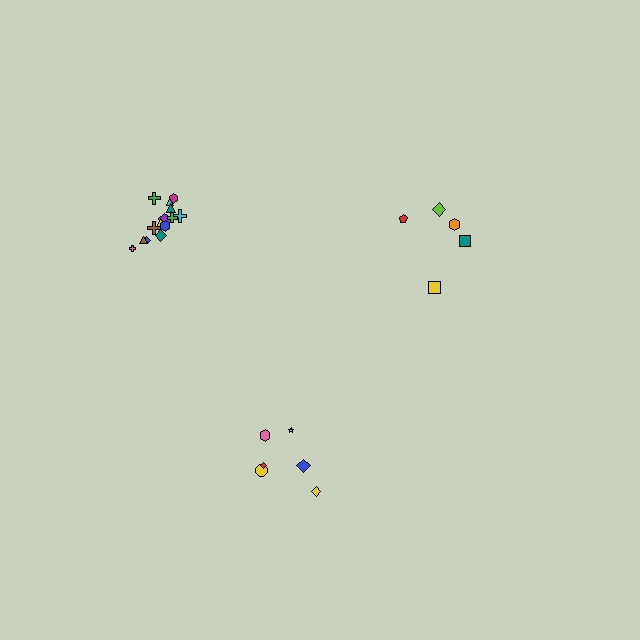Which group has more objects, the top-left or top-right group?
The top-left group.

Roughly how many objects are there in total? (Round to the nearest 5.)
Roughly 25 objects in total.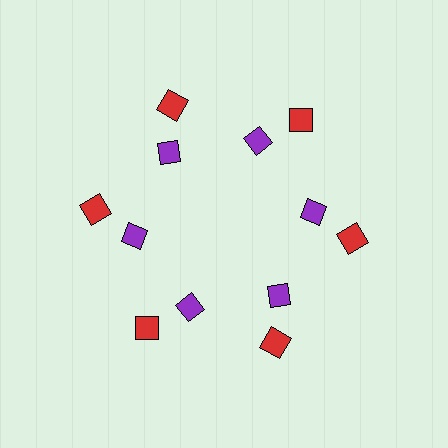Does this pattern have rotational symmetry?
Yes, this pattern has 6-fold rotational symmetry. It looks the same after rotating 60 degrees around the center.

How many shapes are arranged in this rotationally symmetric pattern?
There are 12 shapes, arranged in 6 groups of 2.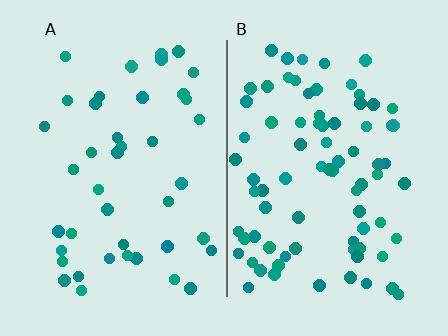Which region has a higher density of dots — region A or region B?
B (the right).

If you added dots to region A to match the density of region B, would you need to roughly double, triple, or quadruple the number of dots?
Approximately double.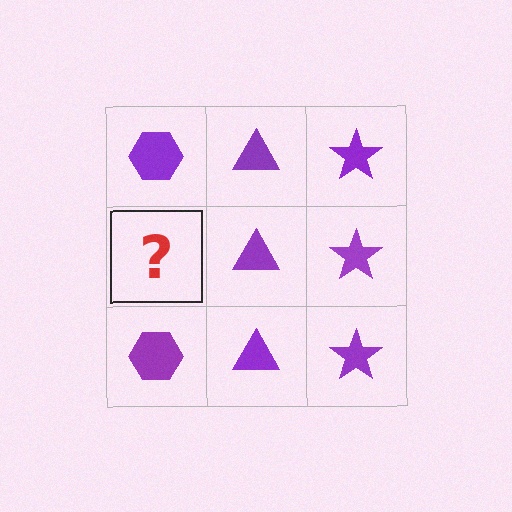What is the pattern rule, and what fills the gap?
The rule is that each column has a consistent shape. The gap should be filled with a purple hexagon.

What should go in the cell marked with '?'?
The missing cell should contain a purple hexagon.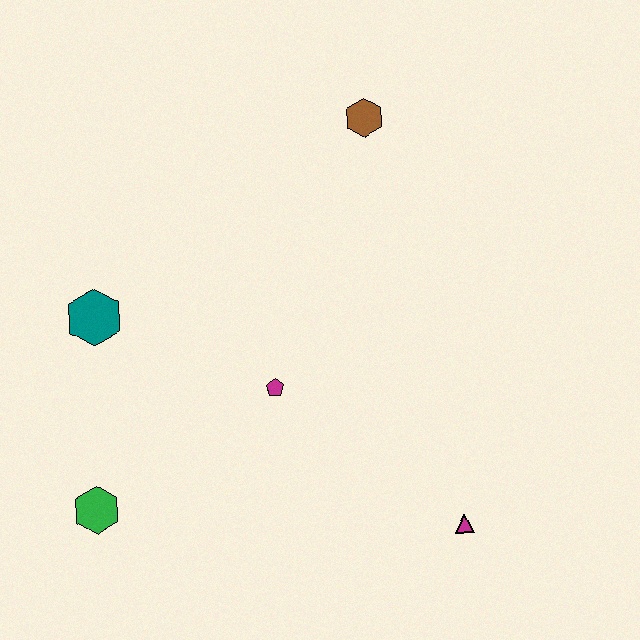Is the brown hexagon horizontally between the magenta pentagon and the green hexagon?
No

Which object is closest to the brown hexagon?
The magenta pentagon is closest to the brown hexagon.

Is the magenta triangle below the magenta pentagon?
Yes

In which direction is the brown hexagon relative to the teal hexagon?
The brown hexagon is to the right of the teal hexagon.